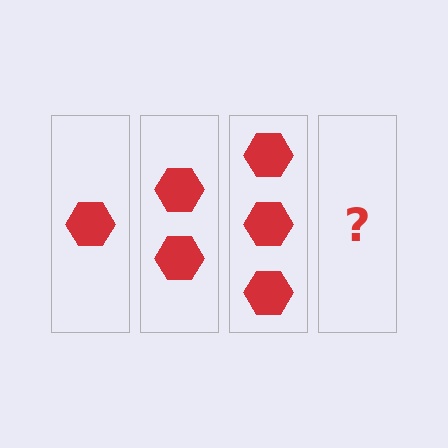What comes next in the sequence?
The next element should be 4 hexagons.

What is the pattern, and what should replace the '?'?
The pattern is that each step adds one more hexagon. The '?' should be 4 hexagons.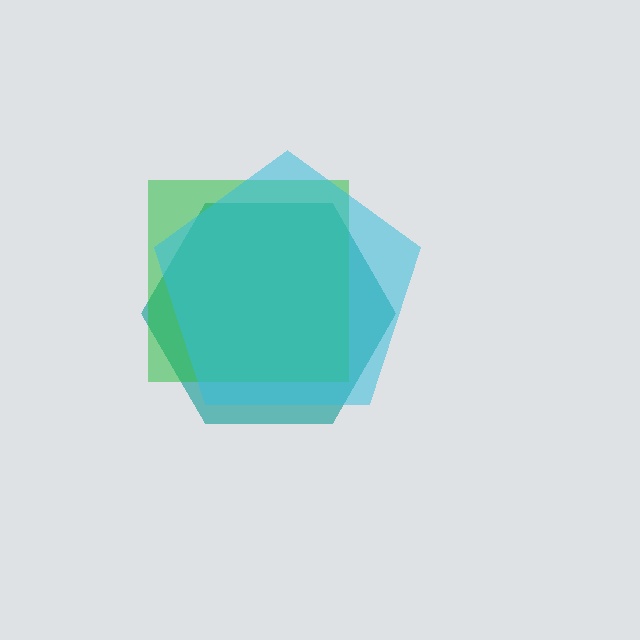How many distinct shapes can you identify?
There are 3 distinct shapes: a teal hexagon, a green square, a cyan pentagon.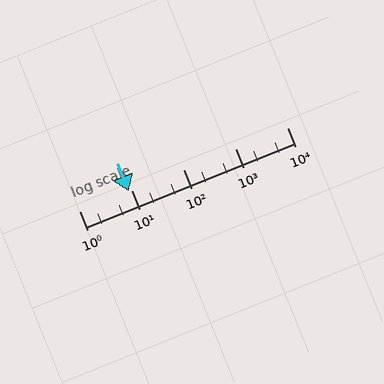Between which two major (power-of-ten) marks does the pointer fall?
The pointer is between 1 and 10.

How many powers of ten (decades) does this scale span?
The scale spans 4 decades, from 1 to 10000.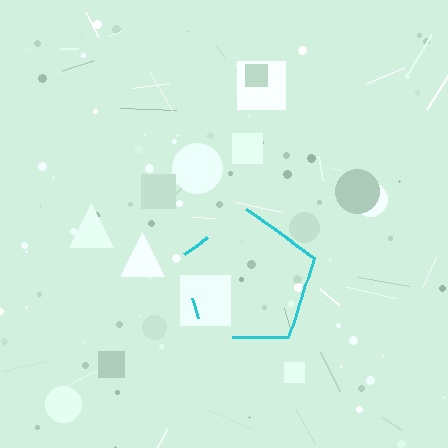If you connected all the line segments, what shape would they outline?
They would outline a pentagon.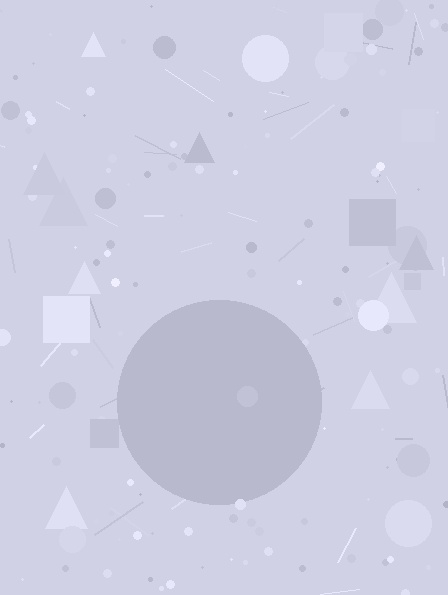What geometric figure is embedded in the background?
A circle is embedded in the background.